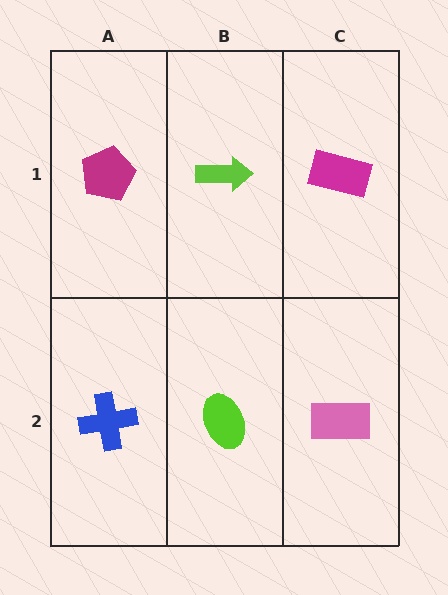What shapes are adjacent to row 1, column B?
A lime ellipse (row 2, column B), a magenta pentagon (row 1, column A), a magenta rectangle (row 1, column C).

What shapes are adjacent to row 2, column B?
A lime arrow (row 1, column B), a blue cross (row 2, column A), a pink rectangle (row 2, column C).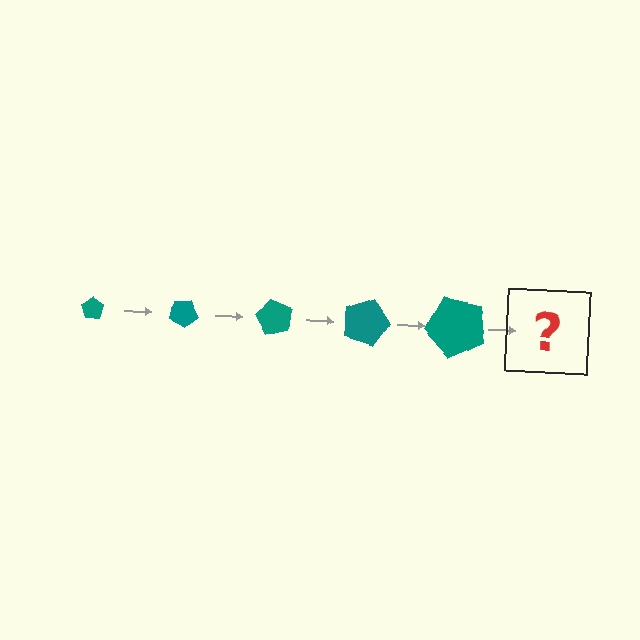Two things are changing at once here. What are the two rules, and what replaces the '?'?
The two rules are that the pentagon grows larger each step and it rotates 30 degrees each step. The '?' should be a pentagon, larger than the previous one and rotated 150 degrees from the start.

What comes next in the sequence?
The next element should be a pentagon, larger than the previous one and rotated 150 degrees from the start.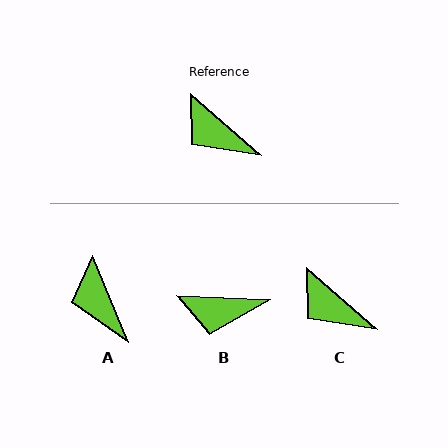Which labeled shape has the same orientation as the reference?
C.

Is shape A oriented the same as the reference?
No, it is off by about 26 degrees.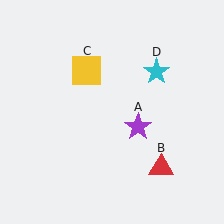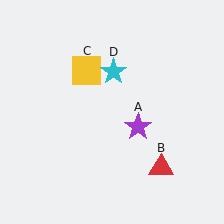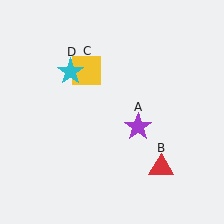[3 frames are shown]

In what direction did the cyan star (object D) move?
The cyan star (object D) moved left.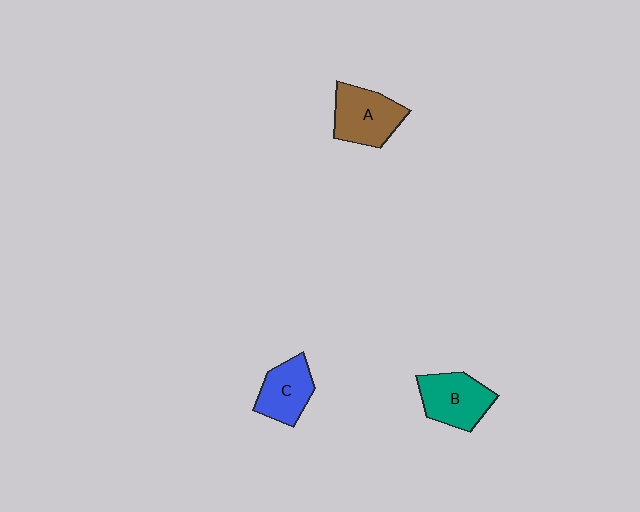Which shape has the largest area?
Shape A (brown).